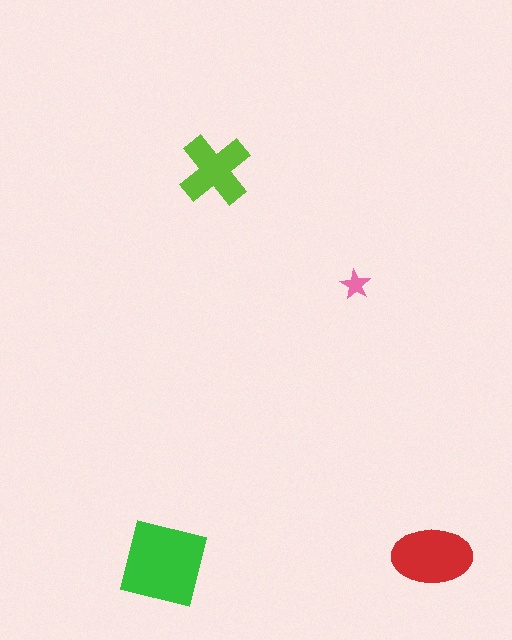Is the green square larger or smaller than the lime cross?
Larger.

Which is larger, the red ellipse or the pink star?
The red ellipse.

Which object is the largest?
The green square.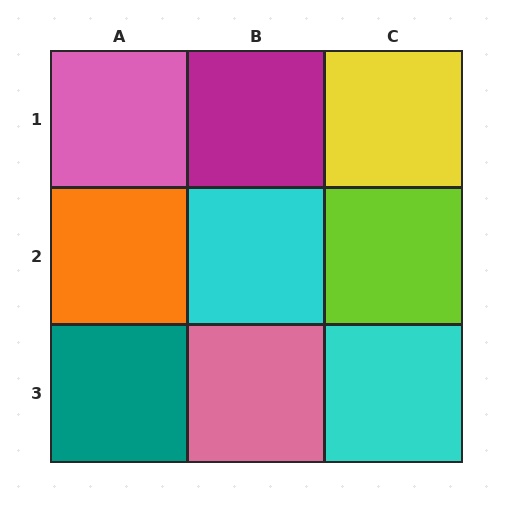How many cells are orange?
1 cell is orange.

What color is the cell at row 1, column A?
Pink.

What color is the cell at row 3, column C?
Cyan.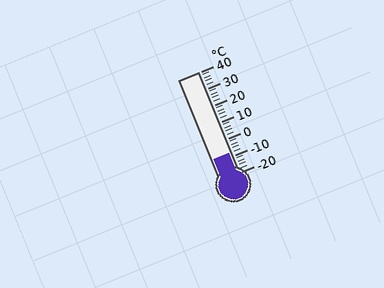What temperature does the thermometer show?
The thermometer shows approximately -8°C.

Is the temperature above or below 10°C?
The temperature is below 10°C.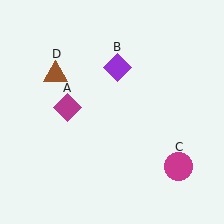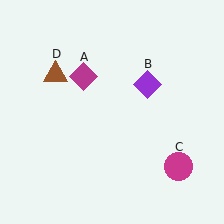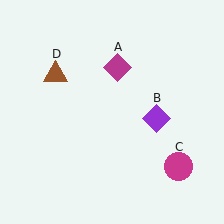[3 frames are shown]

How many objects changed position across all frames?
2 objects changed position: magenta diamond (object A), purple diamond (object B).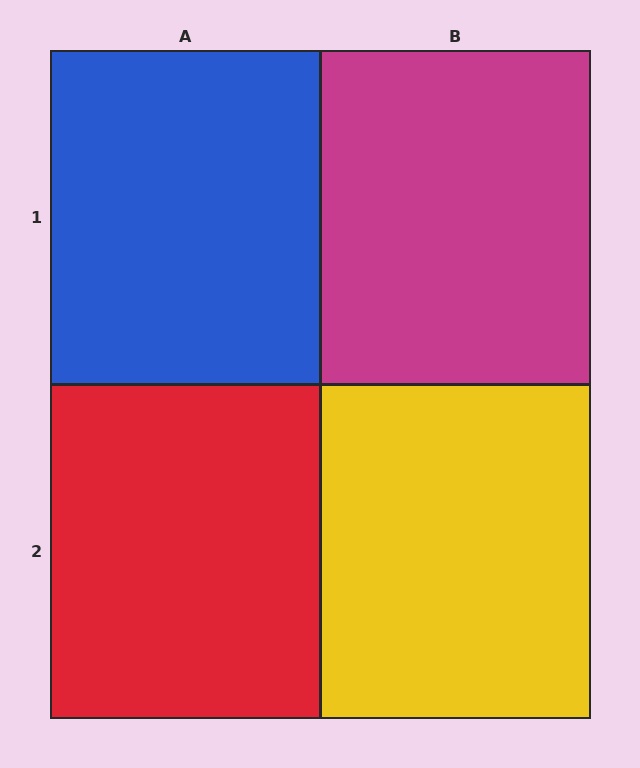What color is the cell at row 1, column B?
Magenta.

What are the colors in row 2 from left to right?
Red, yellow.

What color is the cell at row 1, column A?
Blue.